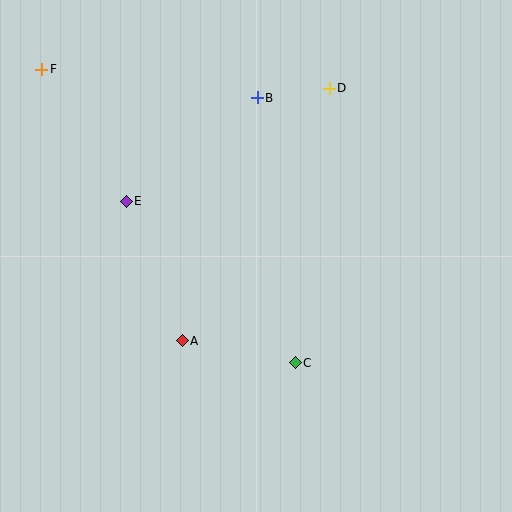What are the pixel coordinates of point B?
Point B is at (257, 98).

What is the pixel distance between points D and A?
The distance between D and A is 293 pixels.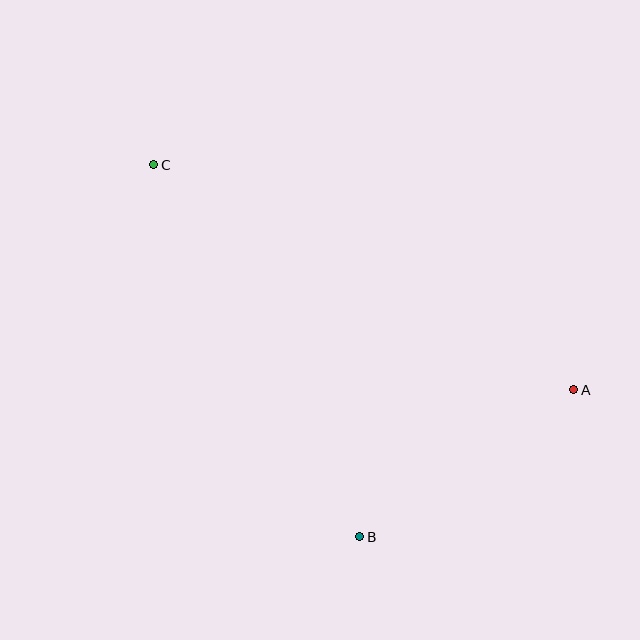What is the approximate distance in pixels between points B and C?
The distance between B and C is approximately 425 pixels.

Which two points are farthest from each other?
Points A and C are farthest from each other.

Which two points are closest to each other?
Points A and B are closest to each other.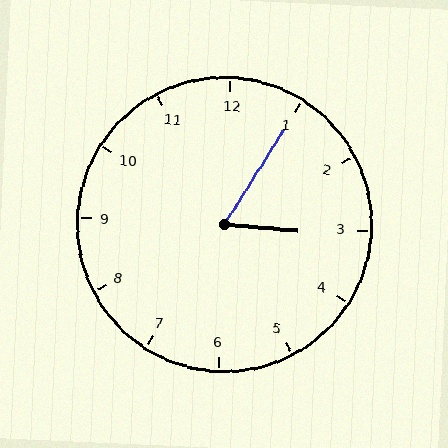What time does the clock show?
3:05.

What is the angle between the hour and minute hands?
Approximately 62 degrees.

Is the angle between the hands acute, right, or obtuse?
It is acute.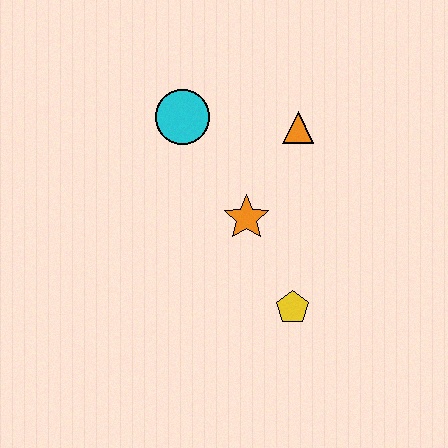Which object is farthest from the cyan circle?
The yellow pentagon is farthest from the cyan circle.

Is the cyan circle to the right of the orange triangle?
No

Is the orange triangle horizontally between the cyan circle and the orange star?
No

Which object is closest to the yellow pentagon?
The orange star is closest to the yellow pentagon.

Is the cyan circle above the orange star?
Yes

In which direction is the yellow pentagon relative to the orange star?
The yellow pentagon is below the orange star.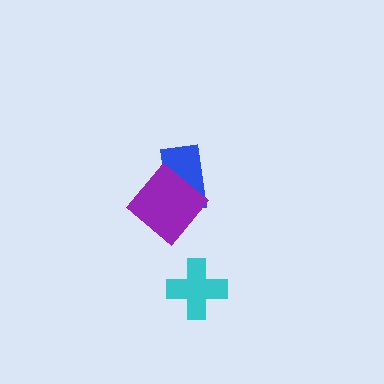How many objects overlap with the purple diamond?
1 object overlaps with the purple diamond.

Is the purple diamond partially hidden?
No, no other shape covers it.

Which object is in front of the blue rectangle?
The purple diamond is in front of the blue rectangle.